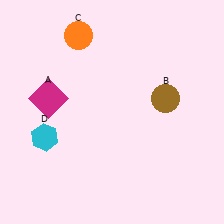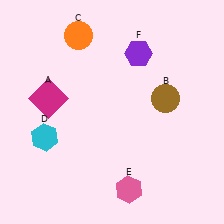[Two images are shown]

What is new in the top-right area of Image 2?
A purple hexagon (F) was added in the top-right area of Image 2.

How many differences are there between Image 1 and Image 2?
There are 2 differences between the two images.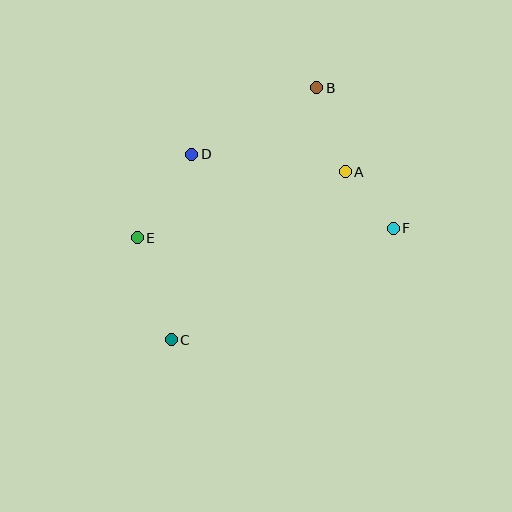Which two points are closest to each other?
Points A and F are closest to each other.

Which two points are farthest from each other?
Points B and C are farthest from each other.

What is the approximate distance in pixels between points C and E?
The distance between C and E is approximately 107 pixels.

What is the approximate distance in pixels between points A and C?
The distance between A and C is approximately 242 pixels.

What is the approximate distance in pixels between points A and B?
The distance between A and B is approximately 89 pixels.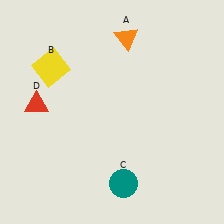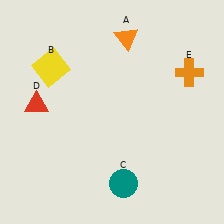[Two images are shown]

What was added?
An orange cross (E) was added in Image 2.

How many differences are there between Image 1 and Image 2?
There is 1 difference between the two images.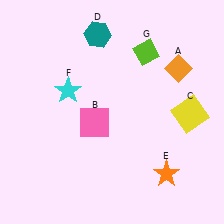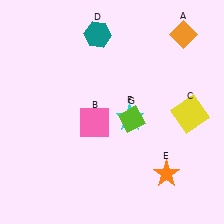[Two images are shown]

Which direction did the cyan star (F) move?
The cyan star (F) moved right.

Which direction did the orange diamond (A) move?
The orange diamond (A) moved up.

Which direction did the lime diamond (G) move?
The lime diamond (G) moved down.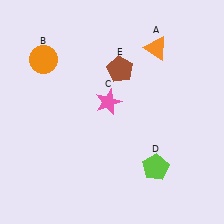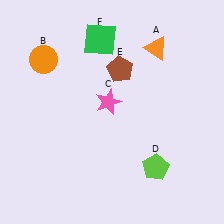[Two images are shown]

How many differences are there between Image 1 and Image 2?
There is 1 difference between the two images.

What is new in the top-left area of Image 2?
A green square (F) was added in the top-left area of Image 2.